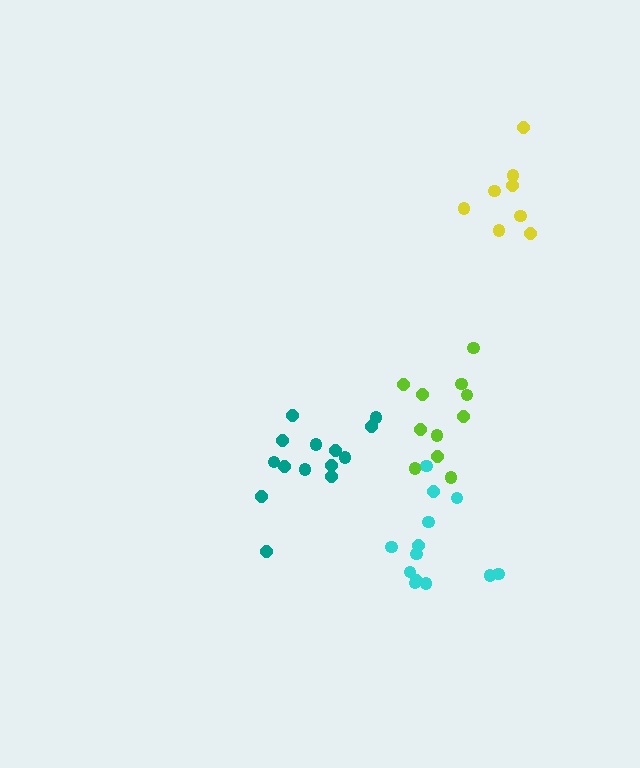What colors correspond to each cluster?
The clusters are colored: teal, yellow, cyan, lime.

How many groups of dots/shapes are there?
There are 4 groups.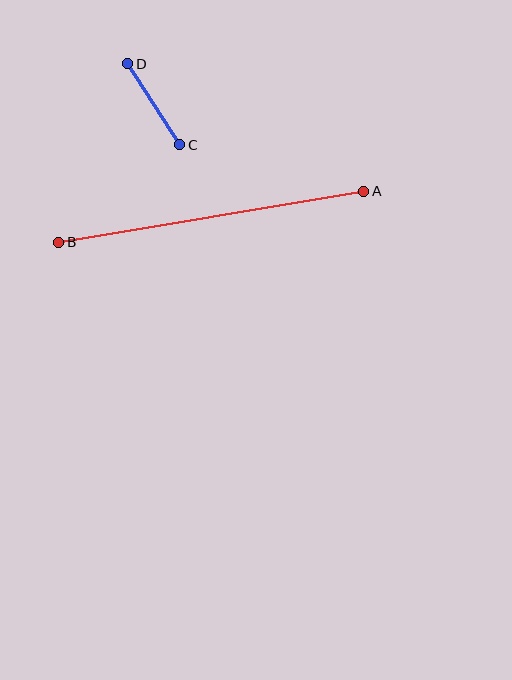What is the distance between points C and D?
The distance is approximately 96 pixels.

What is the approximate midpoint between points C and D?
The midpoint is at approximately (154, 104) pixels.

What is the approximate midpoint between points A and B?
The midpoint is at approximately (211, 217) pixels.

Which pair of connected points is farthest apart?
Points A and B are farthest apart.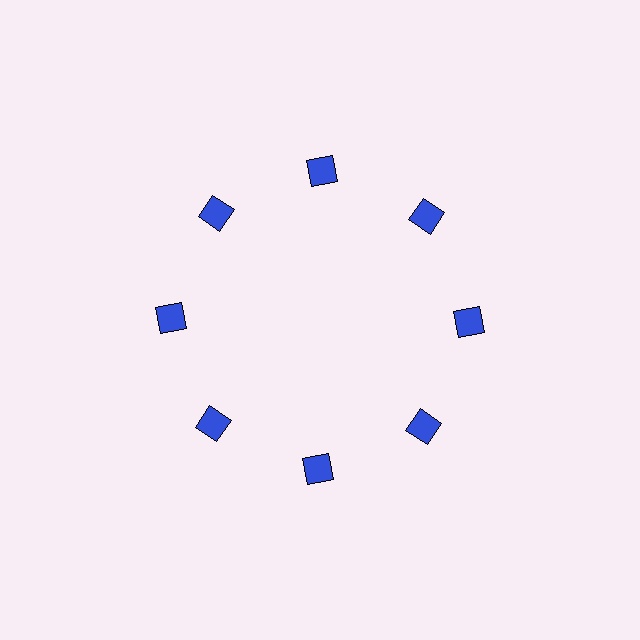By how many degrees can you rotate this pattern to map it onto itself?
The pattern maps onto itself every 45 degrees of rotation.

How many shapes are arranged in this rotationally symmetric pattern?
There are 8 shapes, arranged in 8 groups of 1.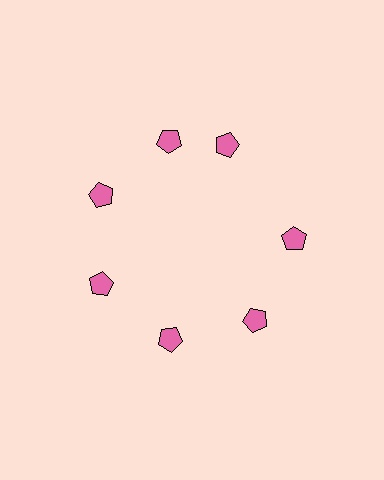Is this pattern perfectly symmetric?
No. The 7 pink pentagons are arranged in a ring, but one element near the 1 o'clock position is rotated out of alignment along the ring, breaking the 7-fold rotational symmetry.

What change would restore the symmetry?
The symmetry would be restored by rotating it back into even spacing with its neighbors so that all 7 pentagons sit at equal angles and equal distance from the center.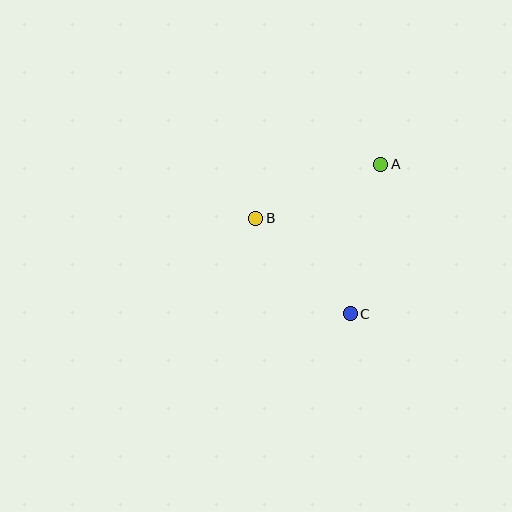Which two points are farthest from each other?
Points A and C are farthest from each other.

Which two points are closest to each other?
Points B and C are closest to each other.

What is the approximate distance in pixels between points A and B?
The distance between A and B is approximately 136 pixels.